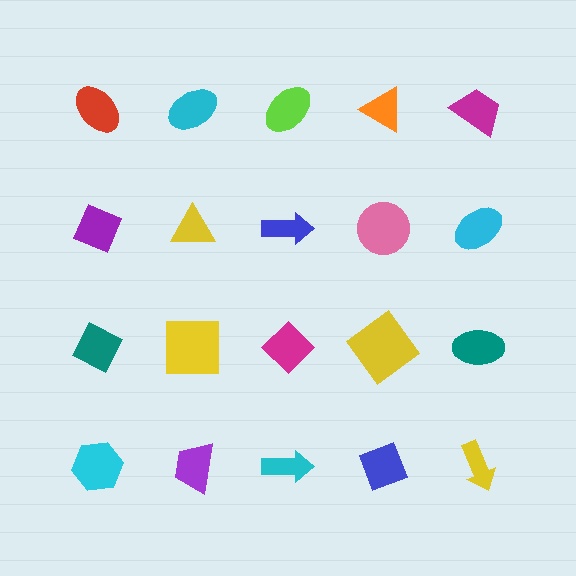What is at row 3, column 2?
A yellow square.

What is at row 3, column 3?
A magenta diamond.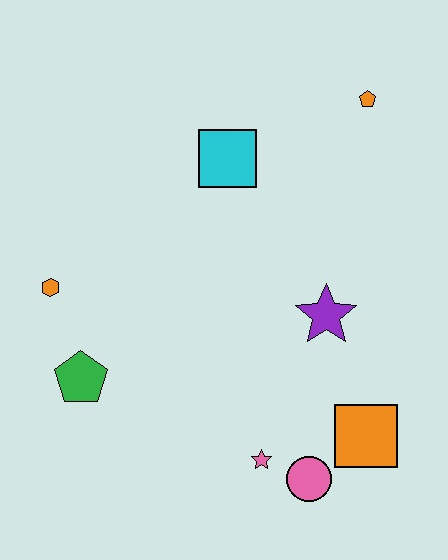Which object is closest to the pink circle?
The pink star is closest to the pink circle.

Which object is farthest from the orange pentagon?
The green pentagon is farthest from the orange pentagon.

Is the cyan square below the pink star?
No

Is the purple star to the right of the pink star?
Yes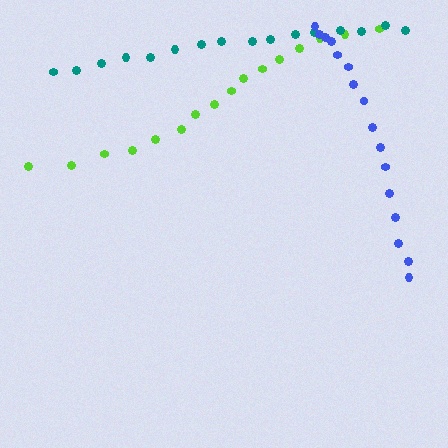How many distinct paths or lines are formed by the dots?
There are 3 distinct paths.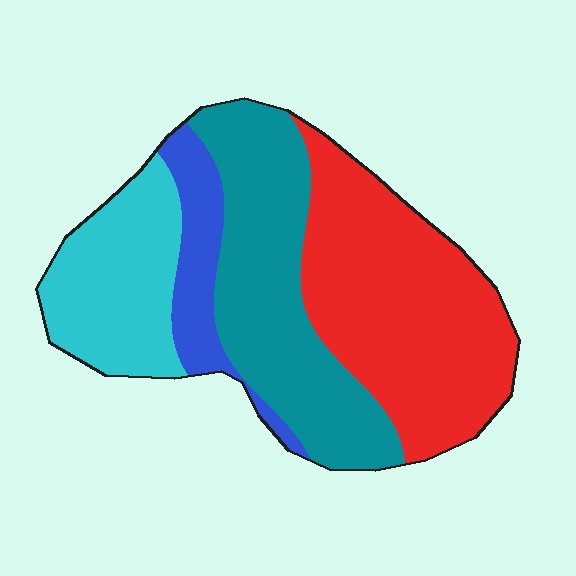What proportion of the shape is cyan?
Cyan takes up about one fifth (1/5) of the shape.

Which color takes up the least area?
Blue, at roughly 10%.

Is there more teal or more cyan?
Teal.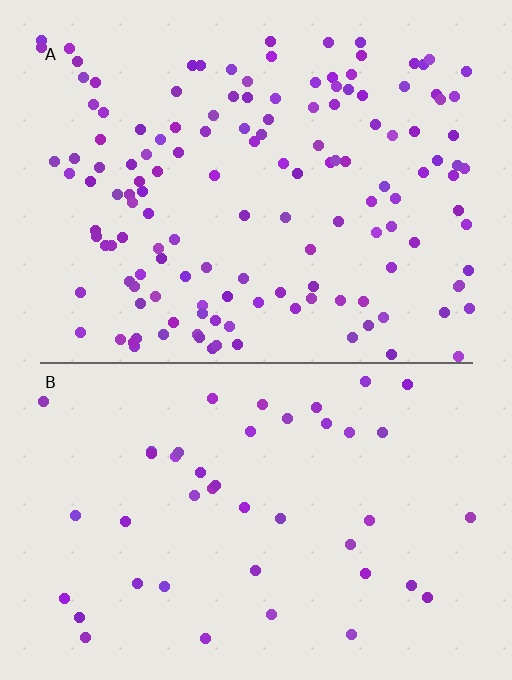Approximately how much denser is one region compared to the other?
Approximately 3.2× — region A over region B.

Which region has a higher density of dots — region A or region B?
A (the top).